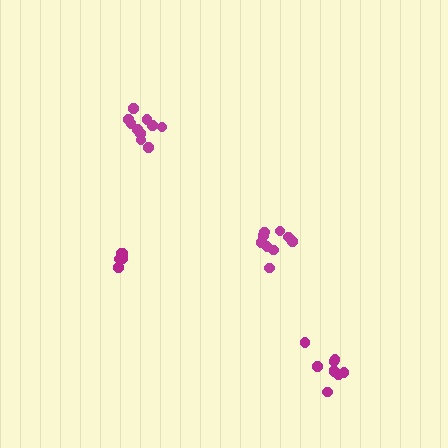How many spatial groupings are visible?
There are 4 spatial groupings.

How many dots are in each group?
Group 1: 9 dots, Group 2: 10 dots, Group 3: 10 dots, Group 4: 6 dots (35 total).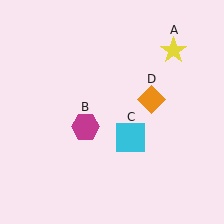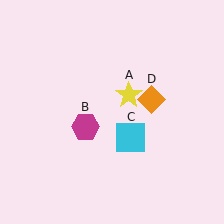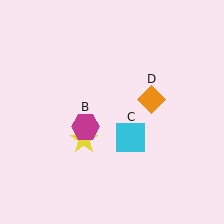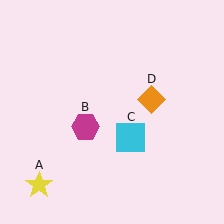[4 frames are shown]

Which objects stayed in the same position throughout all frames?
Magenta hexagon (object B) and cyan square (object C) and orange diamond (object D) remained stationary.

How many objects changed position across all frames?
1 object changed position: yellow star (object A).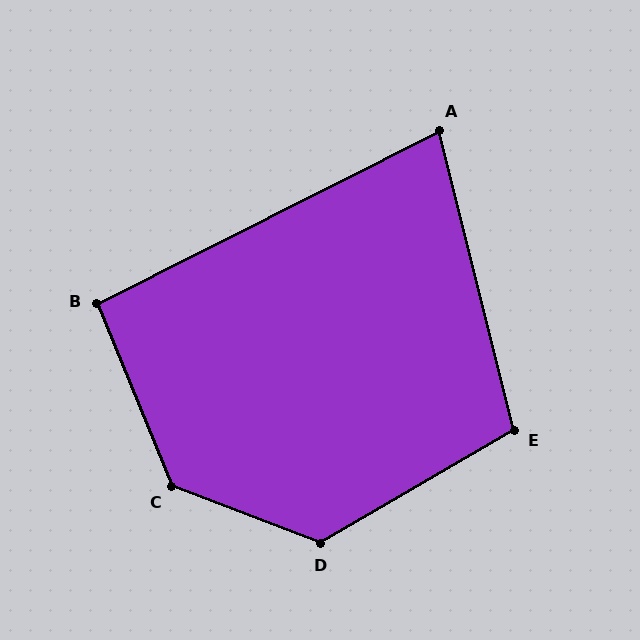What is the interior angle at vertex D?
Approximately 129 degrees (obtuse).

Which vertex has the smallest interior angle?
A, at approximately 77 degrees.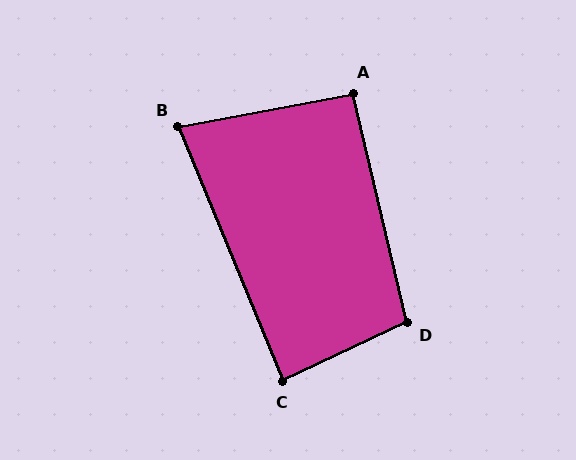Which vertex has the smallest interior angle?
B, at approximately 78 degrees.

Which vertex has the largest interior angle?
D, at approximately 102 degrees.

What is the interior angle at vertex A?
Approximately 93 degrees (approximately right).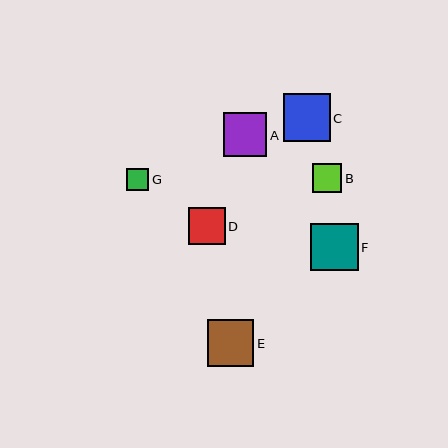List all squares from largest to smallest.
From largest to smallest: F, C, E, A, D, B, G.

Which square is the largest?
Square F is the largest with a size of approximately 47 pixels.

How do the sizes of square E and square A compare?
Square E and square A are approximately the same size.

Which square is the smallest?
Square G is the smallest with a size of approximately 22 pixels.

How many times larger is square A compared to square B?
Square A is approximately 1.5 times the size of square B.